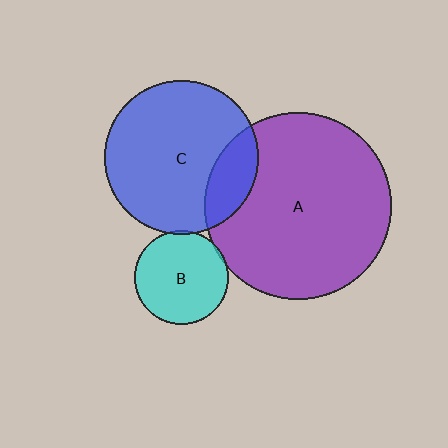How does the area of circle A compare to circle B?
Approximately 4.0 times.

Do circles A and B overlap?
Yes.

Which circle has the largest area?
Circle A (purple).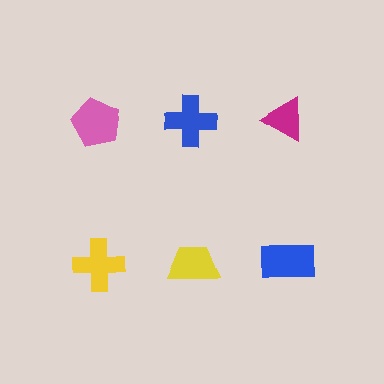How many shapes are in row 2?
3 shapes.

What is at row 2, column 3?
A blue rectangle.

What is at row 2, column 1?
A yellow cross.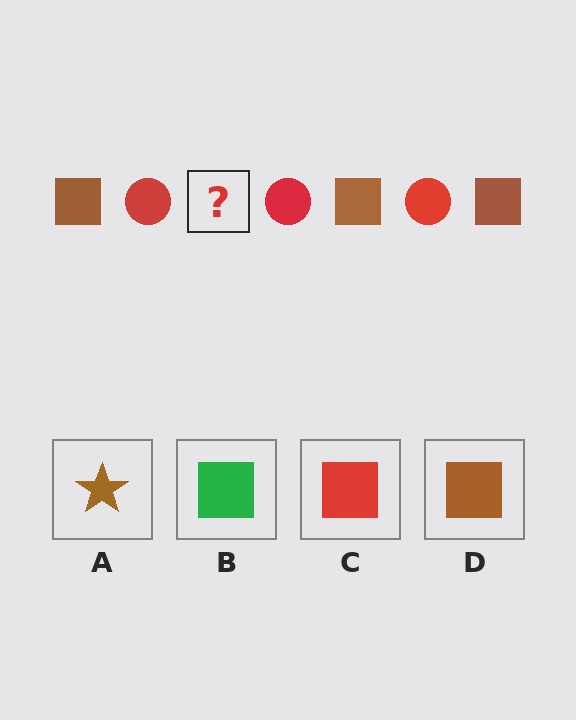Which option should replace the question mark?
Option D.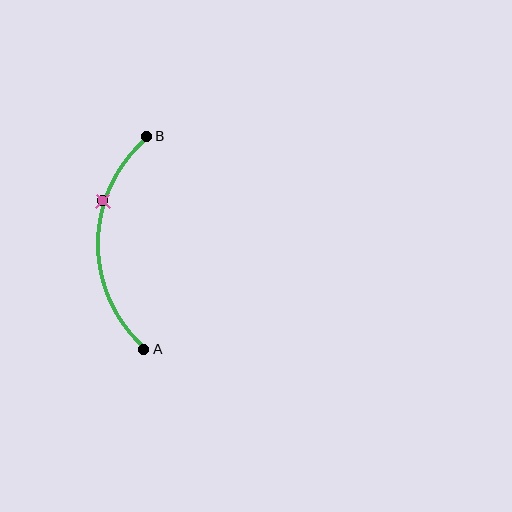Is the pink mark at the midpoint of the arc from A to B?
No. The pink mark lies on the arc but is closer to endpoint B. The arc midpoint would be at the point on the curve equidistant along the arc from both A and B.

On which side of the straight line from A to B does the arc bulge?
The arc bulges to the left of the straight line connecting A and B.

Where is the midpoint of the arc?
The arc midpoint is the point on the curve farthest from the straight line joining A and B. It sits to the left of that line.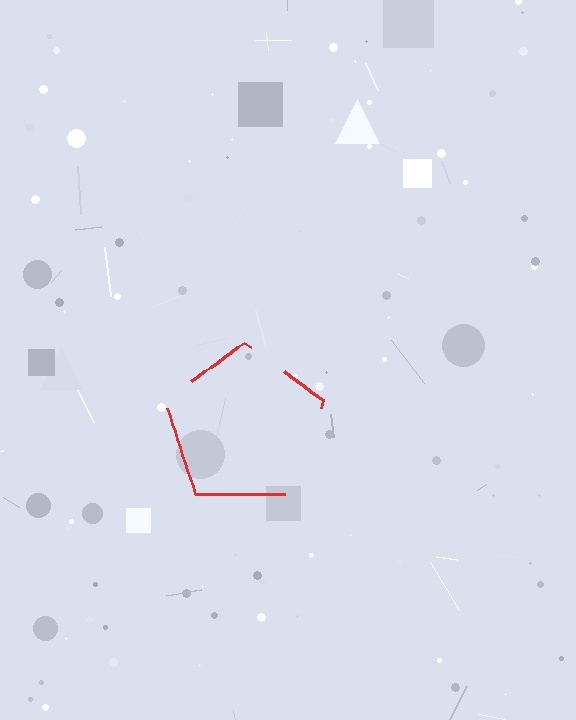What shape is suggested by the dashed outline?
The dashed outline suggests a pentagon.